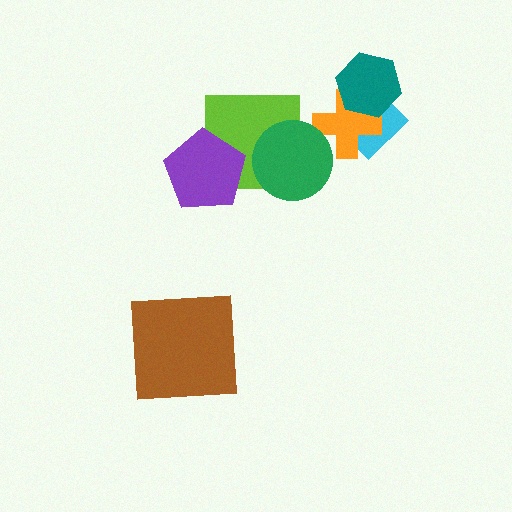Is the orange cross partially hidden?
Yes, it is partially covered by another shape.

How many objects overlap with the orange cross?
3 objects overlap with the orange cross.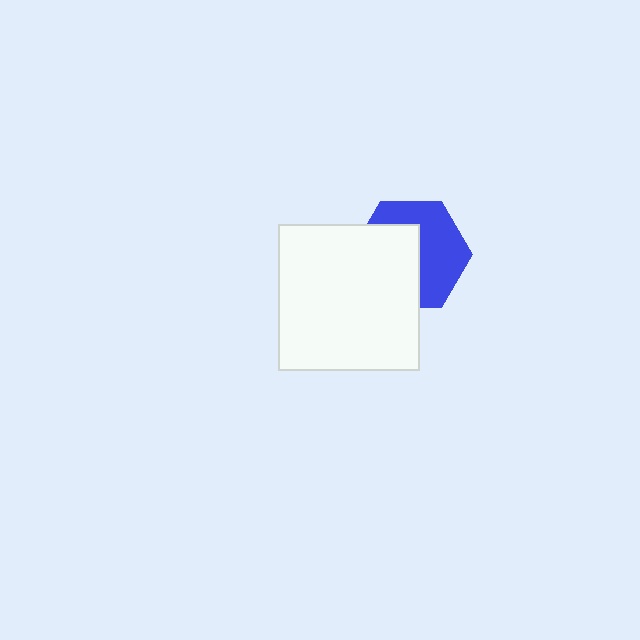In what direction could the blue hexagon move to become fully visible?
The blue hexagon could move toward the upper-right. That would shift it out from behind the white rectangle entirely.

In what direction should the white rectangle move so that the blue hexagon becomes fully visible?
The white rectangle should move toward the lower-left. That is the shortest direction to clear the overlap and leave the blue hexagon fully visible.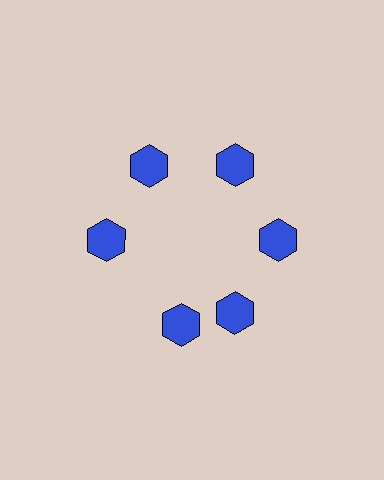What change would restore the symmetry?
The symmetry would be restored by rotating it back into even spacing with its neighbors so that all 6 hexagons sit at equal angles and equal distance from the center.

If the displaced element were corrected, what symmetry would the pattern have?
It would have 6-fold rotational symmetry — the pattern would map onto itself every 60 degrees.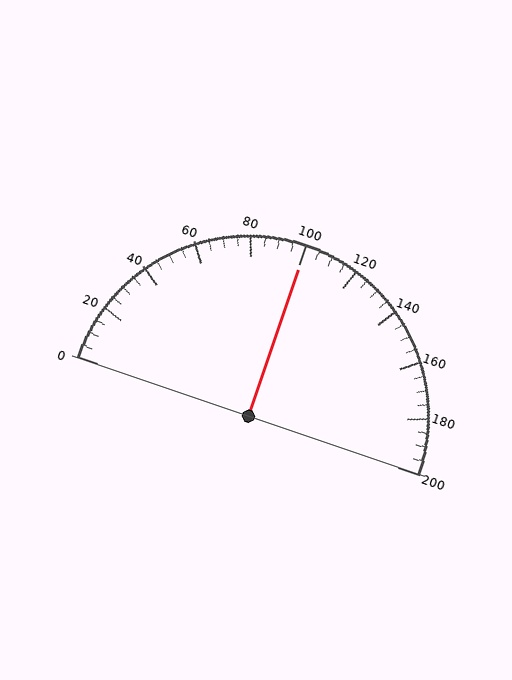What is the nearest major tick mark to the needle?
The nearest major tick mark is 100.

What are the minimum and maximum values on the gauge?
The gauge ranges from 0 to 200.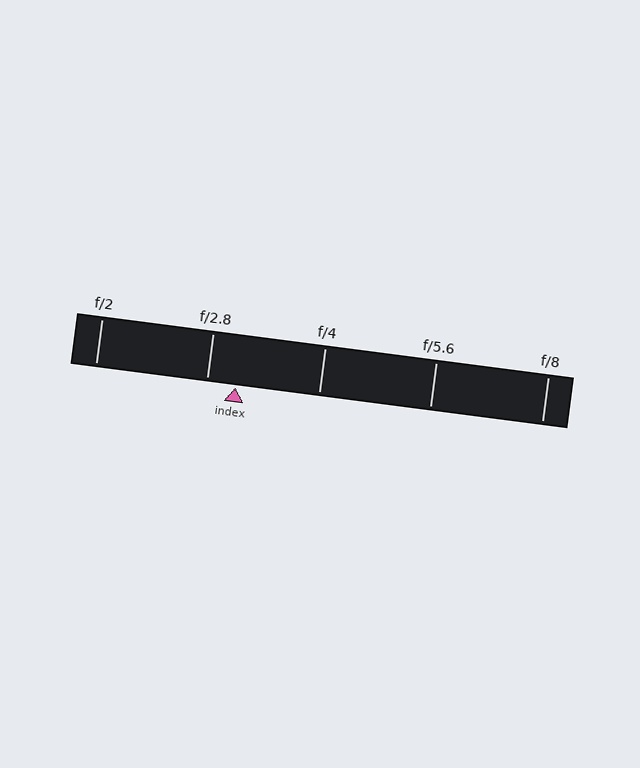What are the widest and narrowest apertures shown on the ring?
The widest aperture shown is f/2 and the narrowest is f/8.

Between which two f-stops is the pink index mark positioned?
The index mark is between f/2.8 and f/4.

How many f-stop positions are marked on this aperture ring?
There are 5 f-stop positions marked.